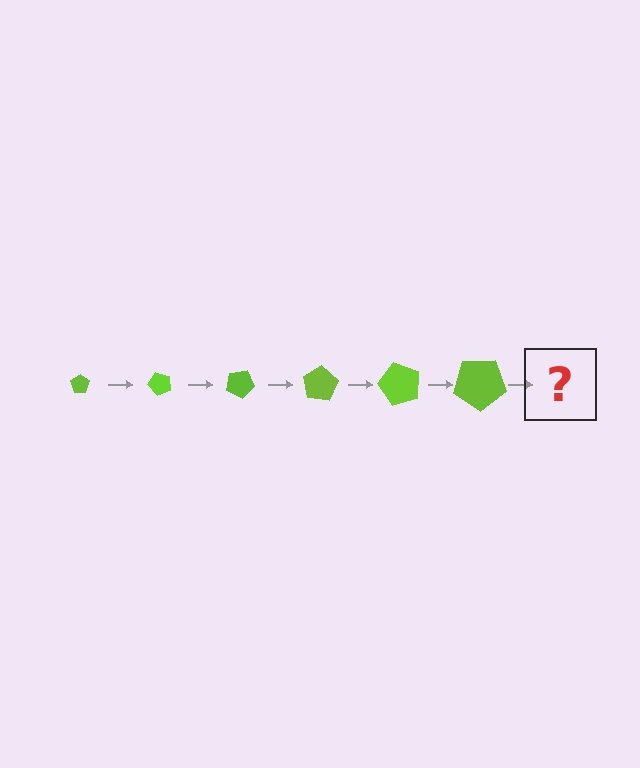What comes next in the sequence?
The next element should be a pentagon, larger than the previous one and rotated 300 degrees from the start.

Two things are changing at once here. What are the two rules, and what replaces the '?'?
The two rules are that the pentagon grows larger each step and it rotates 50 degrees each step. The '?' should be a pentagon, larger than the previous one and rotated 300 degrees from the start.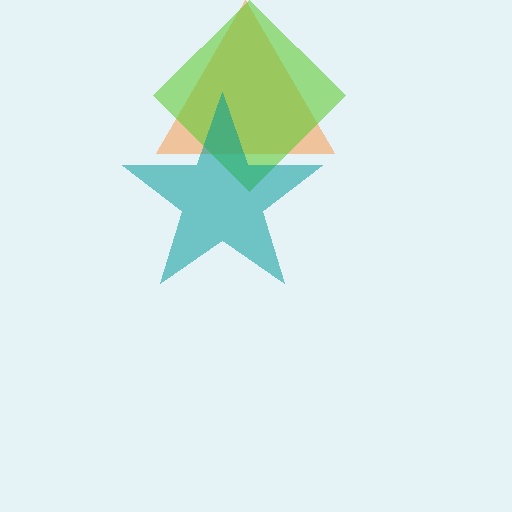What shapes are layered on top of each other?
The layered shapes are: an orange triangle, a lime diamond, a teal star.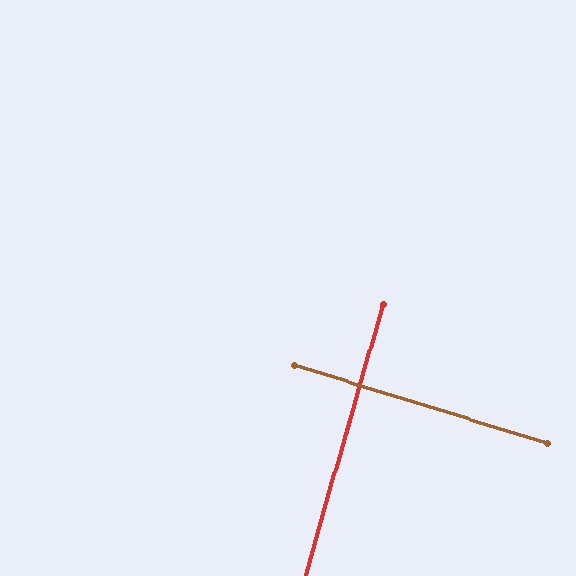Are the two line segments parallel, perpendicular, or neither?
Perpendicular — they meet at approximately 89°.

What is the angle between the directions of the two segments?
Approximately 89 degrees.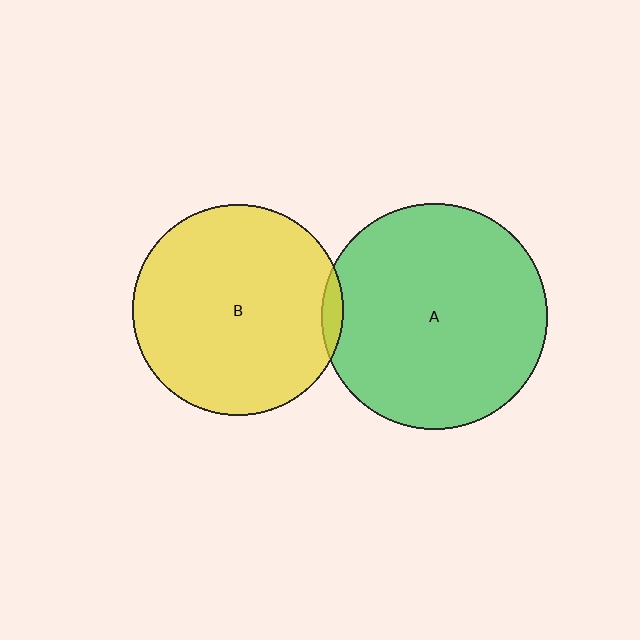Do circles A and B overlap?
Yes.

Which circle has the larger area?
Circle A (green).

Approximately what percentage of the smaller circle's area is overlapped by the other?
Approximately 5%.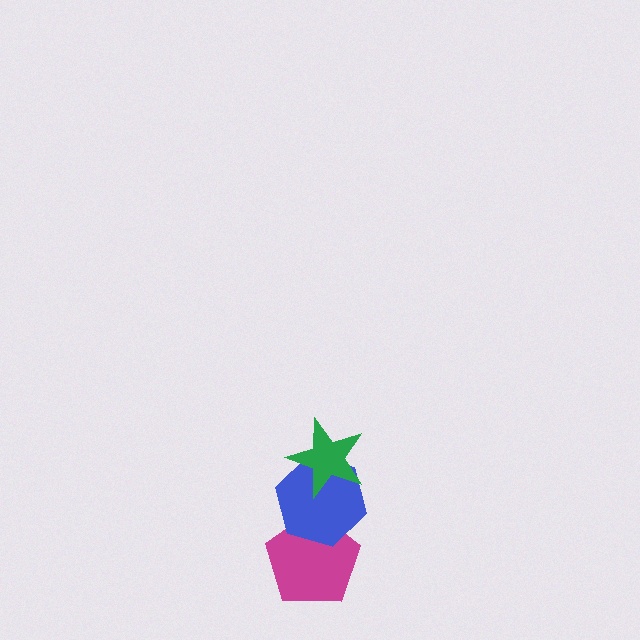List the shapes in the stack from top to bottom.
From top to bottom: the green star, the blue hexagon, the magenta pentagon.